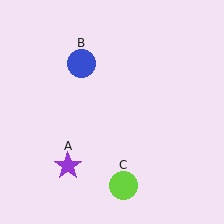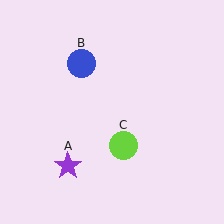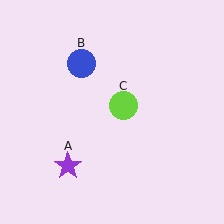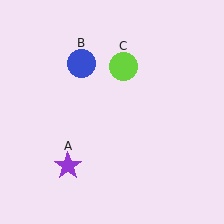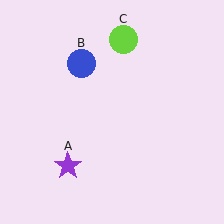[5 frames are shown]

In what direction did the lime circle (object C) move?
The lime circle (object C) moved up.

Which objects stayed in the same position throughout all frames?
Purple star (object A) and blue circle (object B) remained stationary.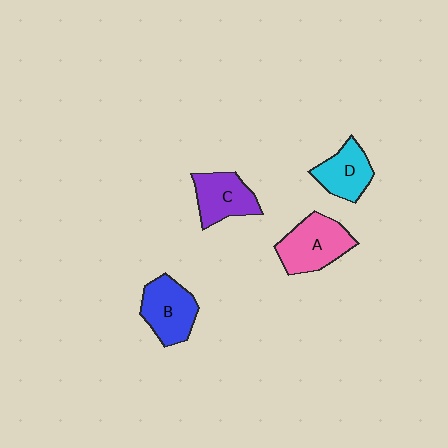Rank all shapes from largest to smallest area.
From largest to smallest: A (pink), B (blue), C (purple), D (cyan).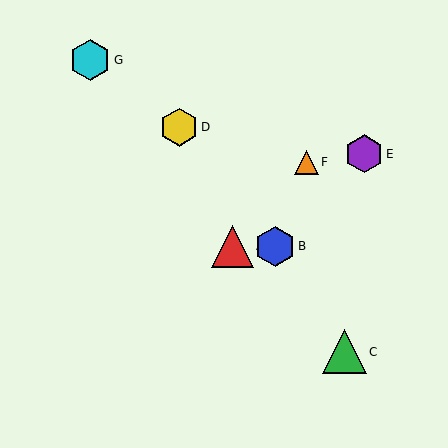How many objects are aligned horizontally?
2 objects (A, B) are aligned horizontally.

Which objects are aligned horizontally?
Objects A, B are aligned horizontally.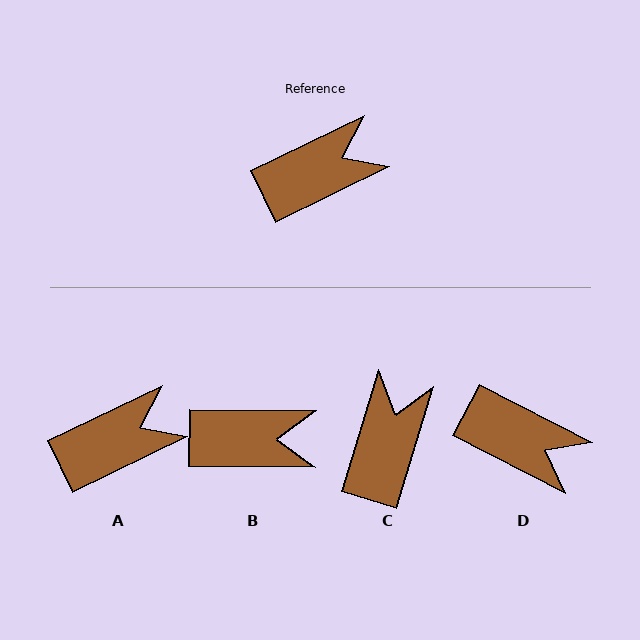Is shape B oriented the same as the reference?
No, it is off by about 26 degrees.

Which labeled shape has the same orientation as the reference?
A.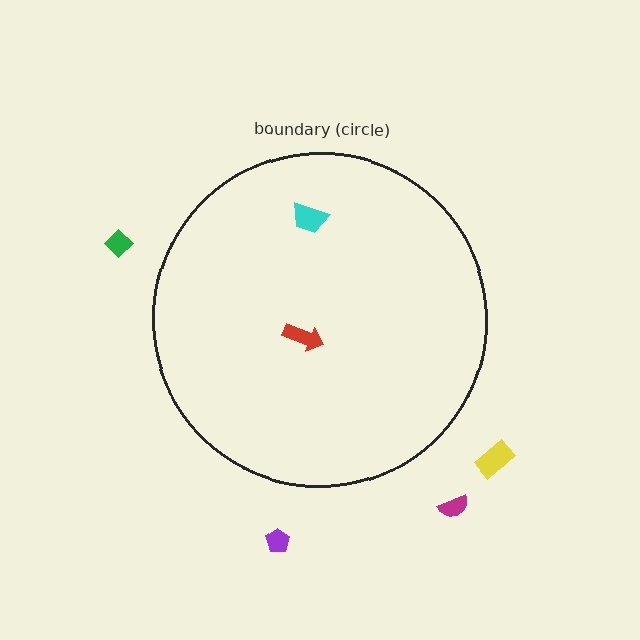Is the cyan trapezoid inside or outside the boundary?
Inside.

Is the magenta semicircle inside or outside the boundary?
Outside.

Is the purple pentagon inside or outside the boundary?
Outside.